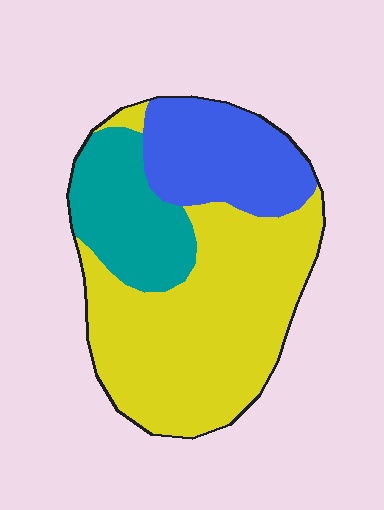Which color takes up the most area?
Yellow, at roughly 55%.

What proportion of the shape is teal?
Teal covers about 20% of the shape.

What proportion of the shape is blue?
Blue covers roughly 25% of the shape.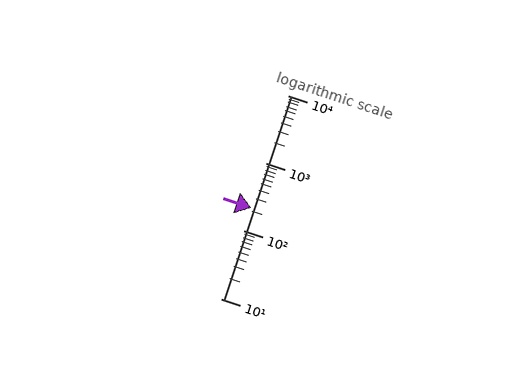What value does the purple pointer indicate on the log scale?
The pointer indicates approximately 220.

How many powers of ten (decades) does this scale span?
The scale spans 3 decades, from 10 to 10000.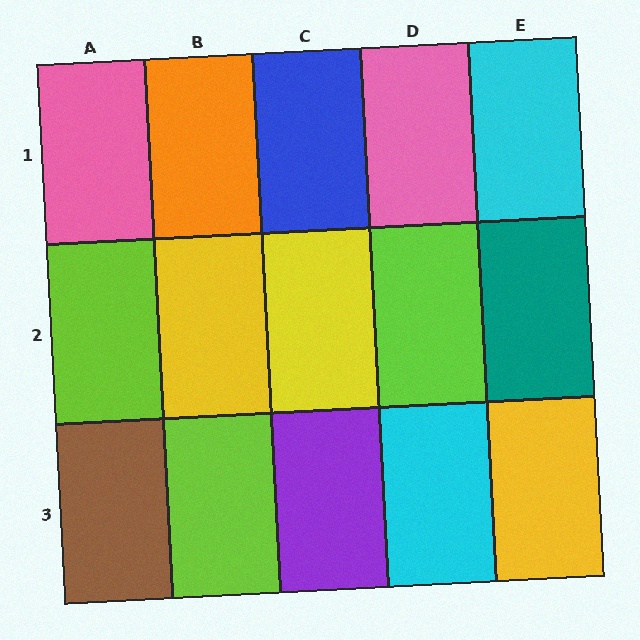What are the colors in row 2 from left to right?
Lime, yellow, yellow, lime, teal.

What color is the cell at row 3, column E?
Yellow.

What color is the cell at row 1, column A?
Pink.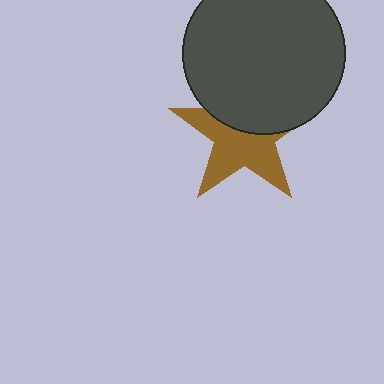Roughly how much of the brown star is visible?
About half of it is visible (roughly 57%).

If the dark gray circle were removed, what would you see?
You would see the complete brown star.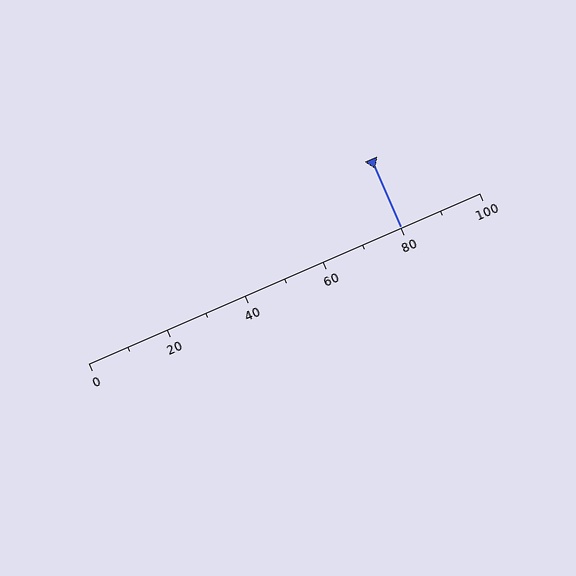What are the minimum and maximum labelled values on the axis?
The axis runs from 0 to 100.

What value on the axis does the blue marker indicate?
The marker indicates approximately 80.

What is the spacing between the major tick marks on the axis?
The major ticks are spaced 20 apart.